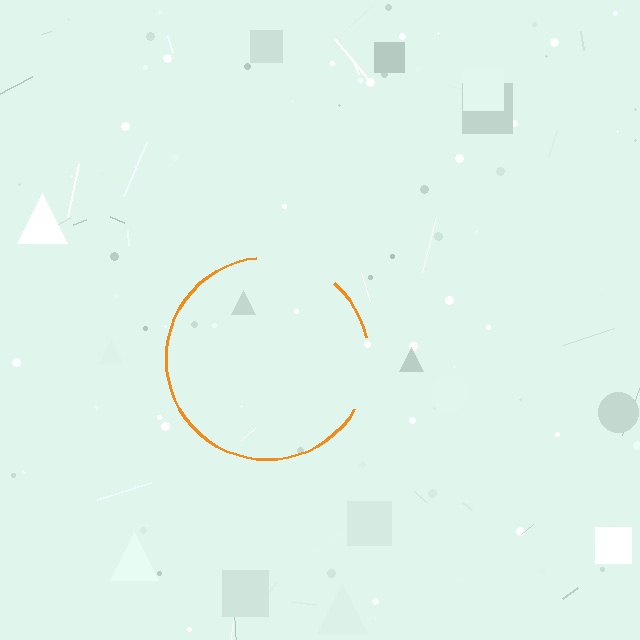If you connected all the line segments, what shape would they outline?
They would outline a circle.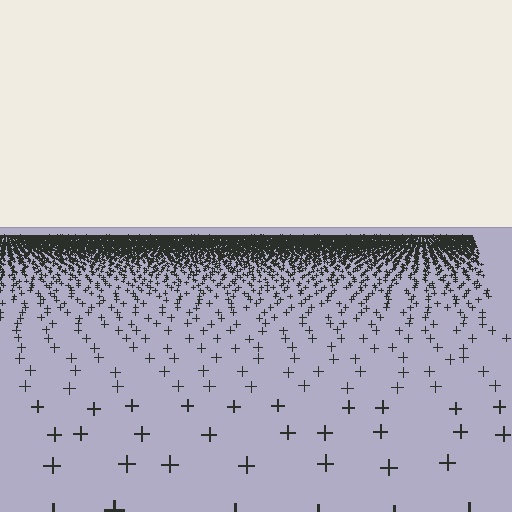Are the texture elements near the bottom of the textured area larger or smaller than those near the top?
Larger. Near the bottom, elements are closer to the viewer and appear at a bigger on-screen size.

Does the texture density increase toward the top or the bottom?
Density increases toward the top.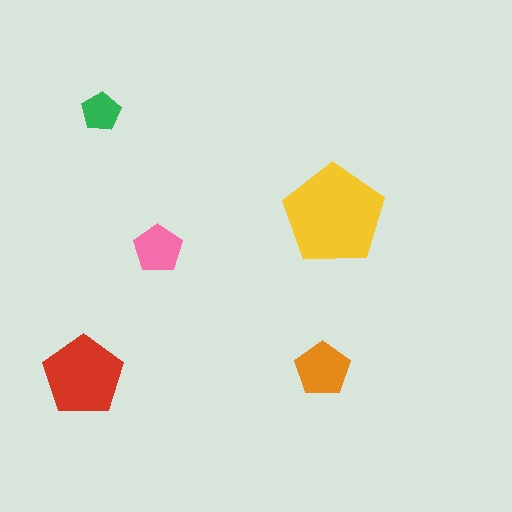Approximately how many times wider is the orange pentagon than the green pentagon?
About 1.5 times wider.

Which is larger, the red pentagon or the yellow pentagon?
The yellow one.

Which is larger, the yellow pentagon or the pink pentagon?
The yellow one.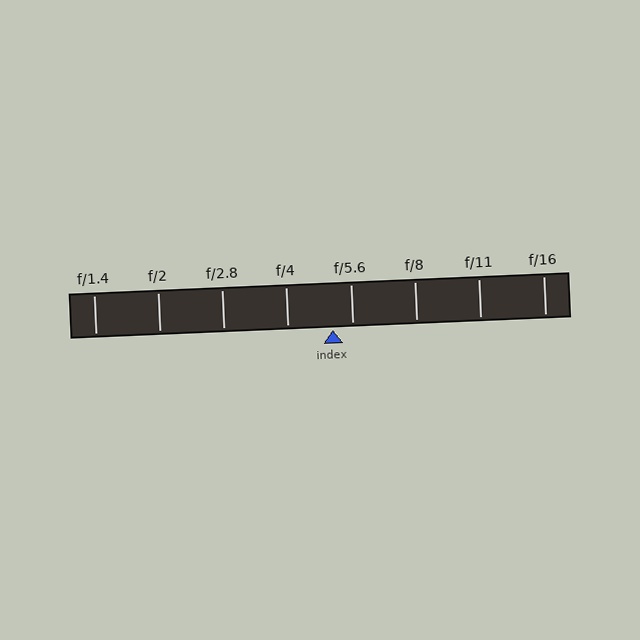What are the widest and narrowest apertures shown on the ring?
The widest aperture shown is f/1.4 and the narrowest is f/16.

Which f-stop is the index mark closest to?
The index mark is closest to f/5.6.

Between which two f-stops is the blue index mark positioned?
The index mark is between f/4 and f/5.6.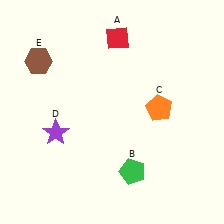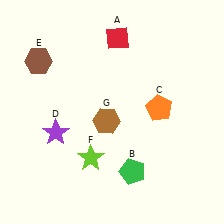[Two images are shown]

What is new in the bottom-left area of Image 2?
A lime star (F) was added in the bottom-left area of Image 2.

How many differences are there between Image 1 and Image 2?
There are 2 differences between the two images.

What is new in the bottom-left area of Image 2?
A brown hexagon (G) was added in the bottom-left area of Image 2.